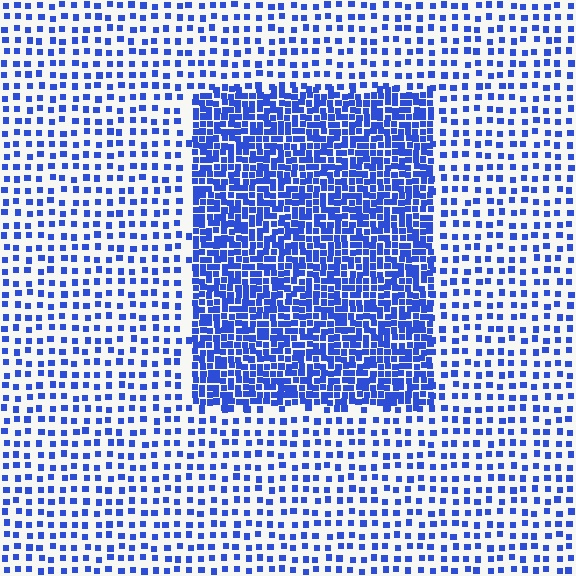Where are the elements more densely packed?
The elements are more densely packed inside the rectangle boundary.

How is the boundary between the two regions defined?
The boundary is defined by a change in element density (approximately 2.6x ratio). All elements are the same color, size, and shape.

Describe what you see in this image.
The image contains small blue elements arranged at two different densities. A rectangle-shaped region is visible where the elements are more densely packed than the surrounding area.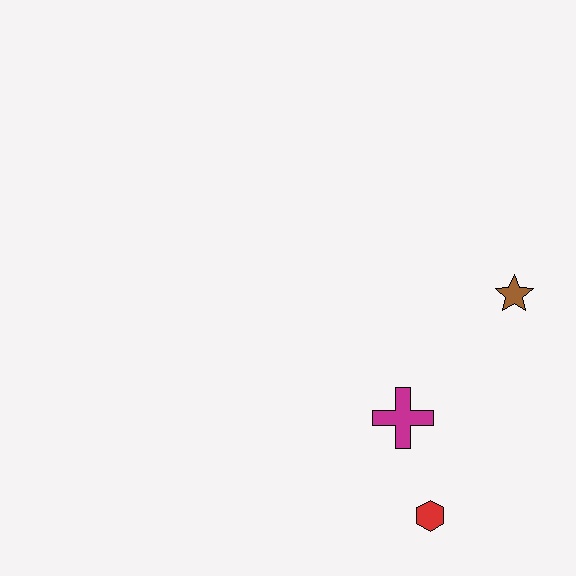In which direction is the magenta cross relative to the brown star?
The magenta cross is below the brown star.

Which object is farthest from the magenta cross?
The brown star is farthest from the magenta cross.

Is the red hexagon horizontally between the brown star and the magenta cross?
Yes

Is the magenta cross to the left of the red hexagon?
Yes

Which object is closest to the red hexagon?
The magenta cross is closest to the red hexagon.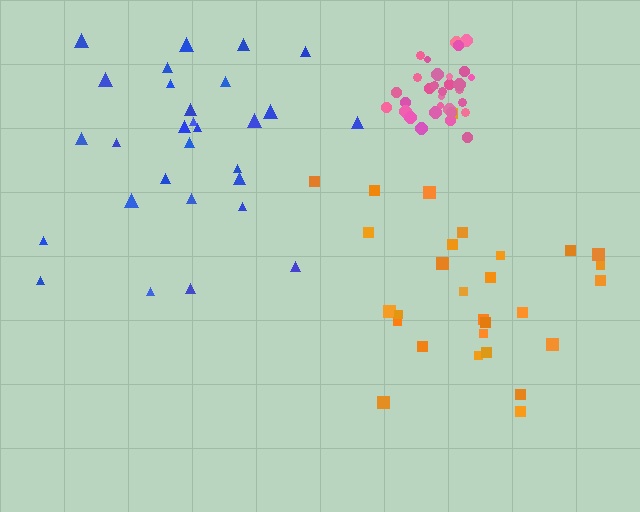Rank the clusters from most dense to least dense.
pink, orange, blue.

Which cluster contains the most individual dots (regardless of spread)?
Pink (31).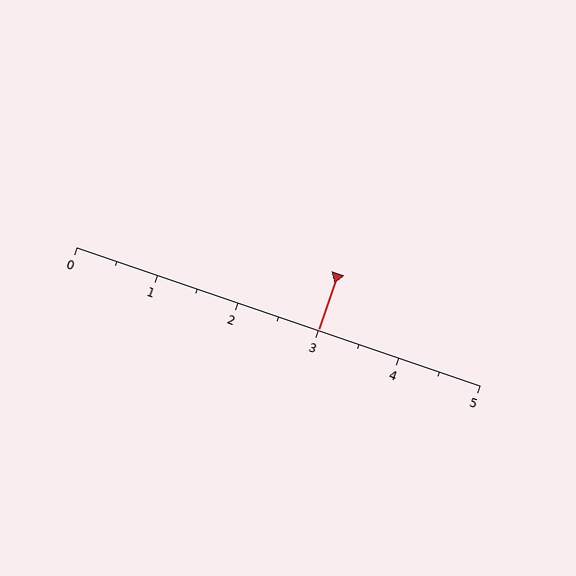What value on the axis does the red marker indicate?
The marker indicates approximately 3.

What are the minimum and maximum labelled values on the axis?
The axis runs from 0 to 5.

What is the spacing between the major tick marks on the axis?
The major ticks are spaced 1 apart.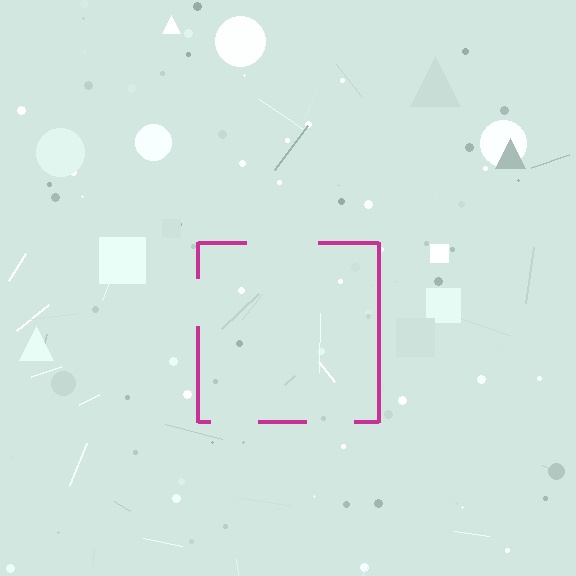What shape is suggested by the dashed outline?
The dashed outline suggests a square.